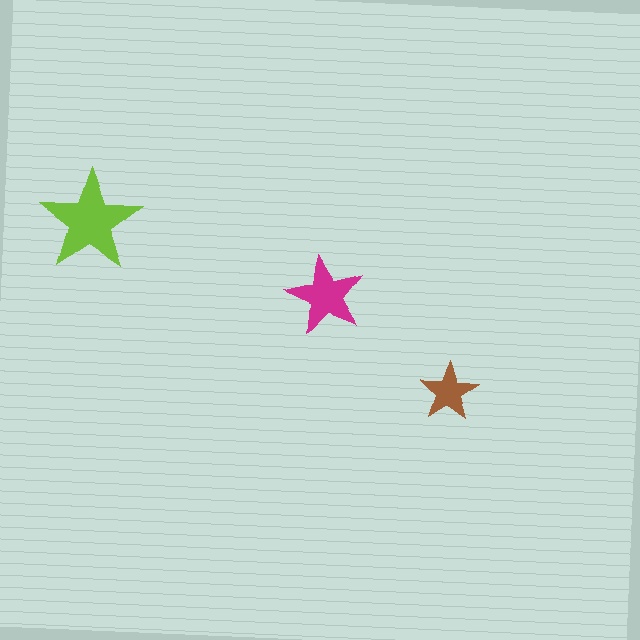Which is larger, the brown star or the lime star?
The lime one.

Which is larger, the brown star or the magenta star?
The magenta one.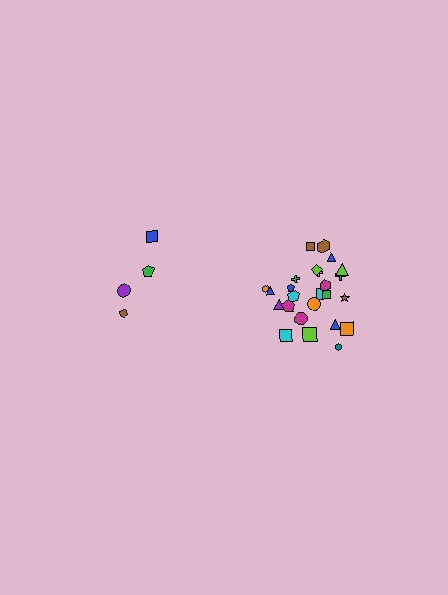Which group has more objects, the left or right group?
The right group.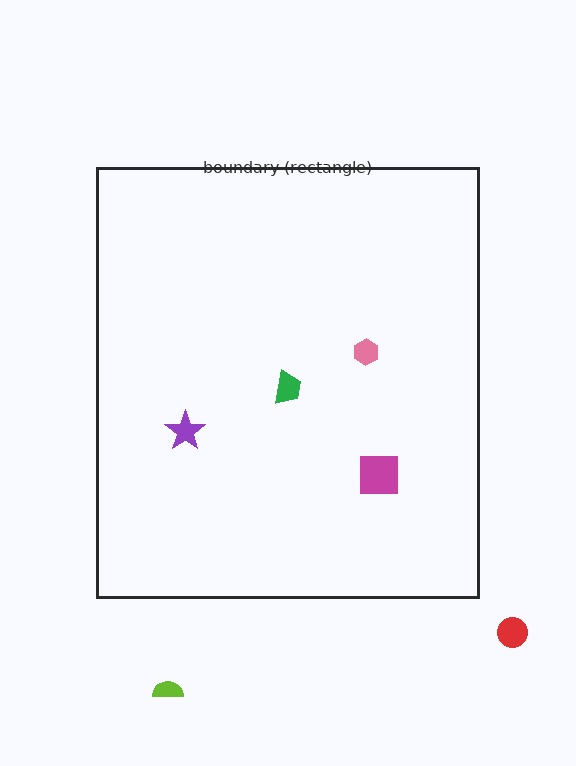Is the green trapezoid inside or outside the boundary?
Inside.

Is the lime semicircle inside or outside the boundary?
Outside.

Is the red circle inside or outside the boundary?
Outside.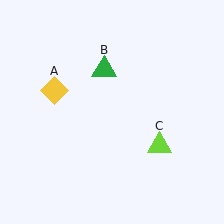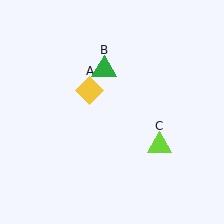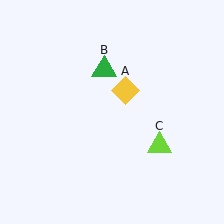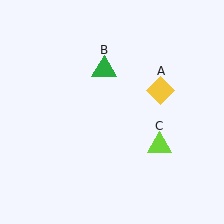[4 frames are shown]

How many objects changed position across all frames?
1 object changed position: yellow diamond (object A).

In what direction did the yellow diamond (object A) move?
The yellow diamond (object A) moved right.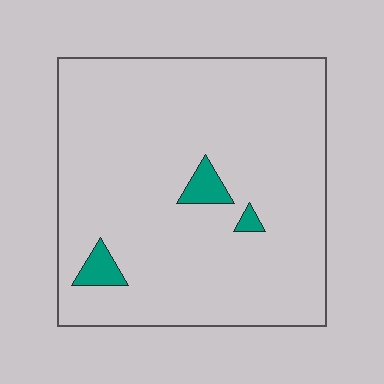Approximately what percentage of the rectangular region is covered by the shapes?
Approximately 5%.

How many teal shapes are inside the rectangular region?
3.